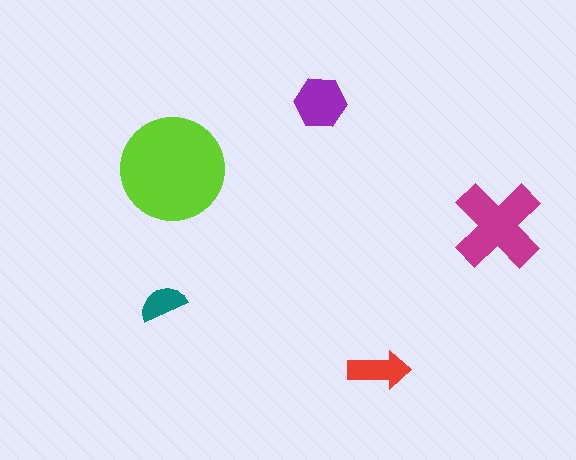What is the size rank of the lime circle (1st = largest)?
1st.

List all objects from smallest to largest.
The teal semicircle, the red arrow, the purple hexagon, the magenta cross, the lime circle.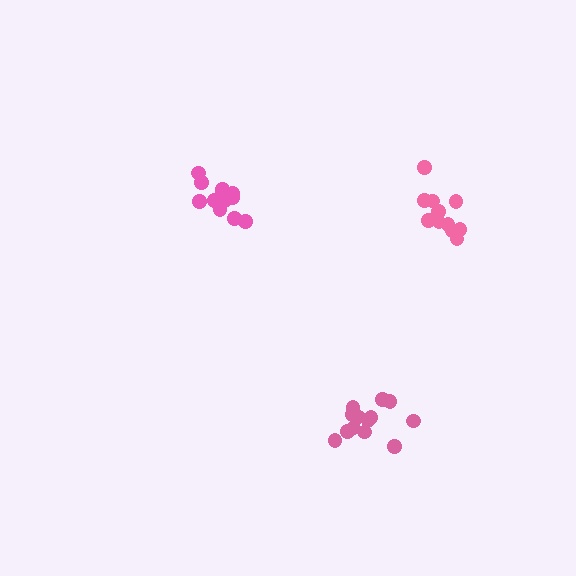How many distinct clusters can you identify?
There are 3 distinct clusters.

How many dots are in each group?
Group 1: 12 dots, Group 2: 12 dots, Group 3: 13 dots (37 total).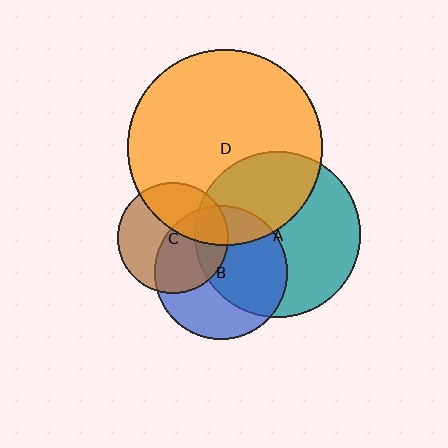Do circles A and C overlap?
Yes.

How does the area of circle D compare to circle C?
Approximately 3.1 times.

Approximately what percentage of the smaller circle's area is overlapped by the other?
Approximately 20%.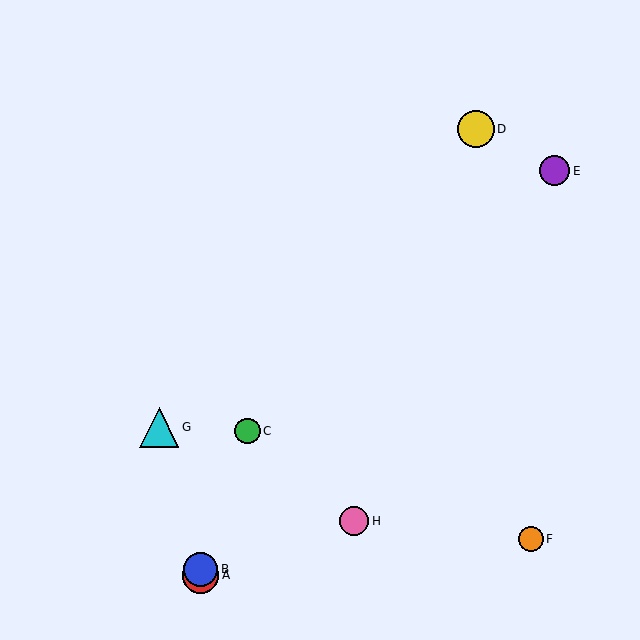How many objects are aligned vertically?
2 objects (A, B) are aligned vertically.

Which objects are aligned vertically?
Objects A, B are aligned vertically.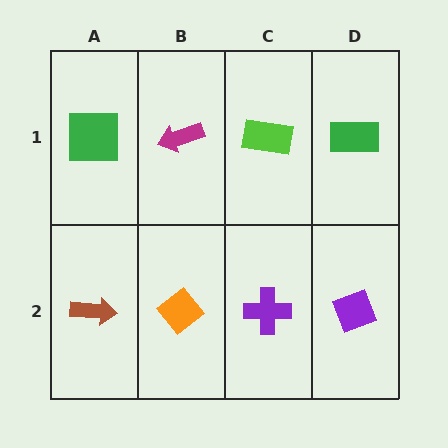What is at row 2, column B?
An orange diamond.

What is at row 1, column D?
A green rectangle.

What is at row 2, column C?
A purple cross.